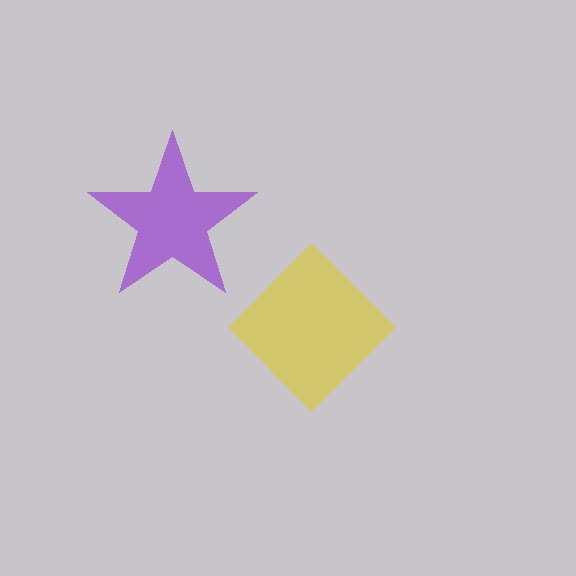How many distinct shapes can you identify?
There are 2 distinct shapes: a purple star, a yellow diamond.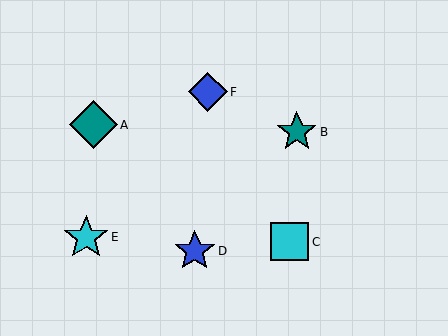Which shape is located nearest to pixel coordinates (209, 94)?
The blue diamond (labeled F) at (208, 92) is nearest to that location.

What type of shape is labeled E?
Shape E is a cyan star.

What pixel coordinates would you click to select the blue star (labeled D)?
Click at (195, 251) to select the blue star D.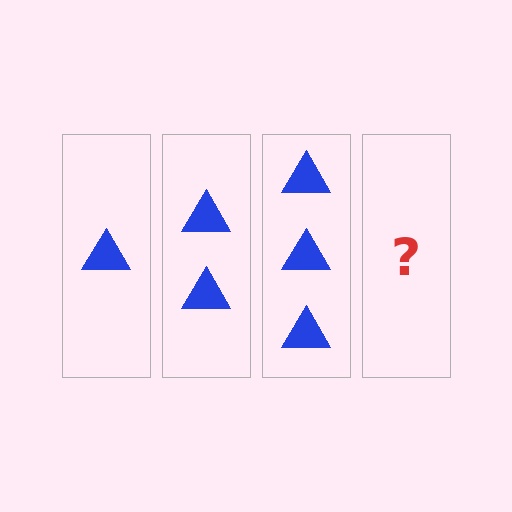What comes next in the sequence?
The next element should be 4 triangles.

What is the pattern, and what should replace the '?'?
The pattern is that each step adds one more triangle. The '?' should be 4 triangles.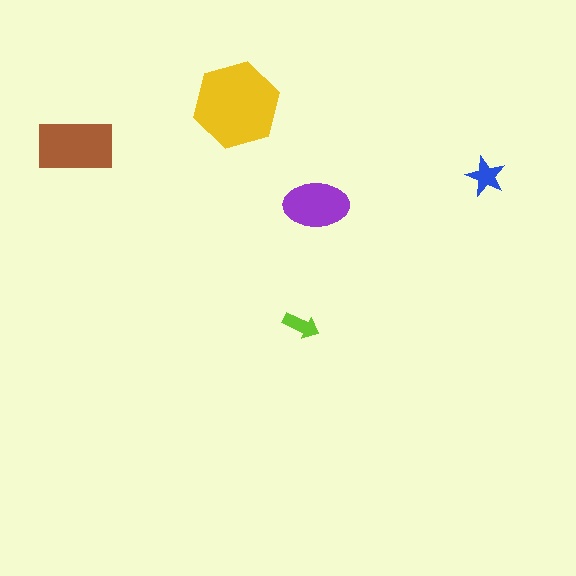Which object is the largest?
The yellow hexagon.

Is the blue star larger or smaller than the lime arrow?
Larger.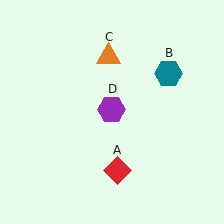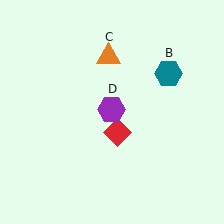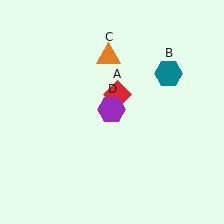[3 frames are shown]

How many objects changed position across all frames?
1 object changed position: red diamond (object A).